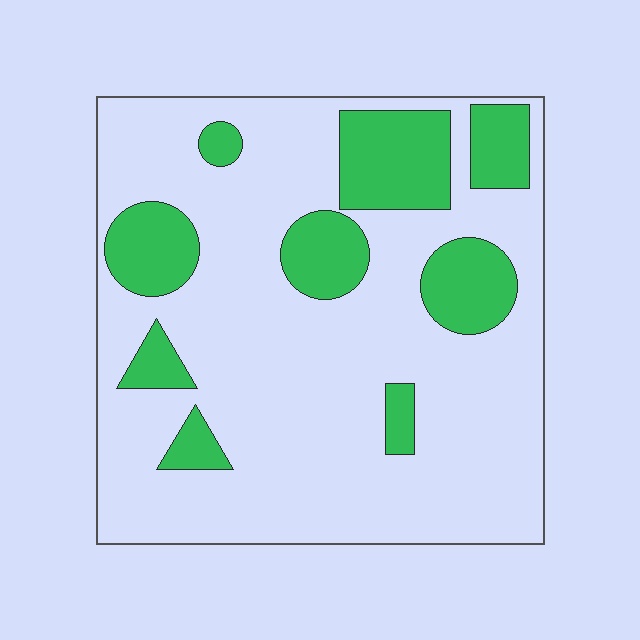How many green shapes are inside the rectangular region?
9.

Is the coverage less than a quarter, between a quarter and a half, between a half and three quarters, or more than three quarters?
Less than a quarter.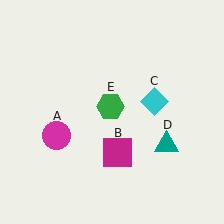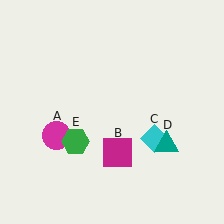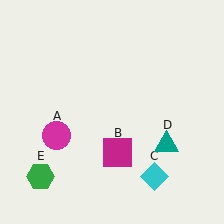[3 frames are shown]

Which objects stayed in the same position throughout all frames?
Magenta circle (object A) and magenta square (object B) and teal triangle (object D) remained stationary.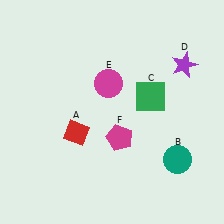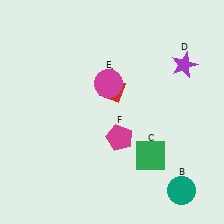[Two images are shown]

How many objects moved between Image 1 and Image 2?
3 objects moved between the two images.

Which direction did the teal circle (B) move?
The teal circle (B) moved down.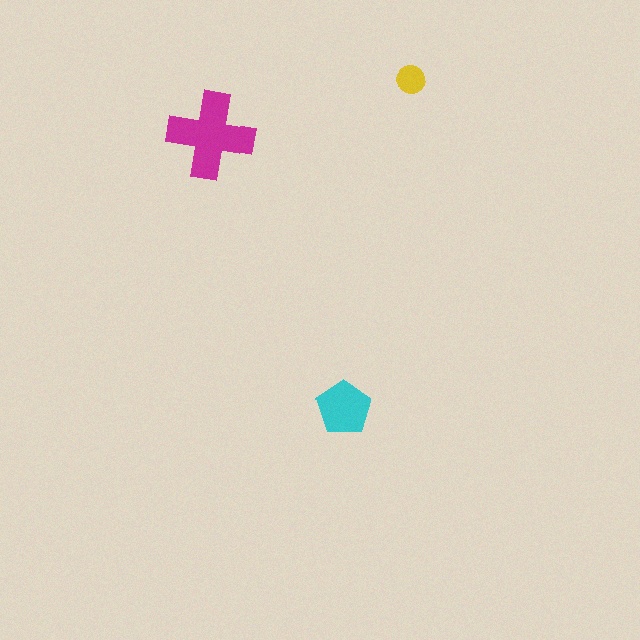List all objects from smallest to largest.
The yellow circle, the cyan pentagon, the magenta cross.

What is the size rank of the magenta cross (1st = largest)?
1st.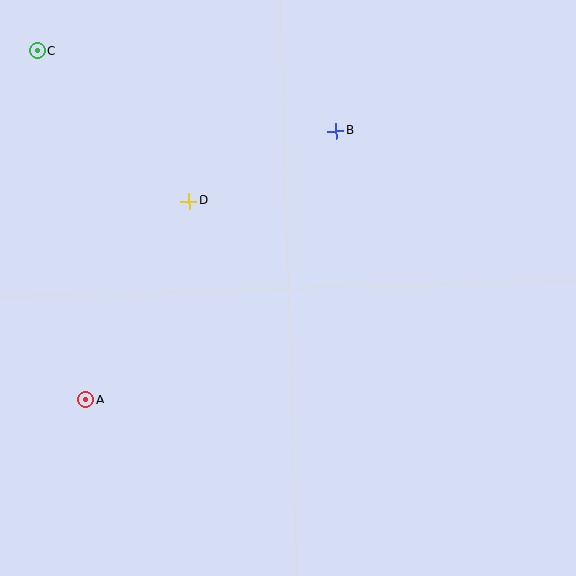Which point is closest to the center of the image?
Point D at (189, 201) is closest to the center.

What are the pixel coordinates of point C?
Point C is at (37, 51).